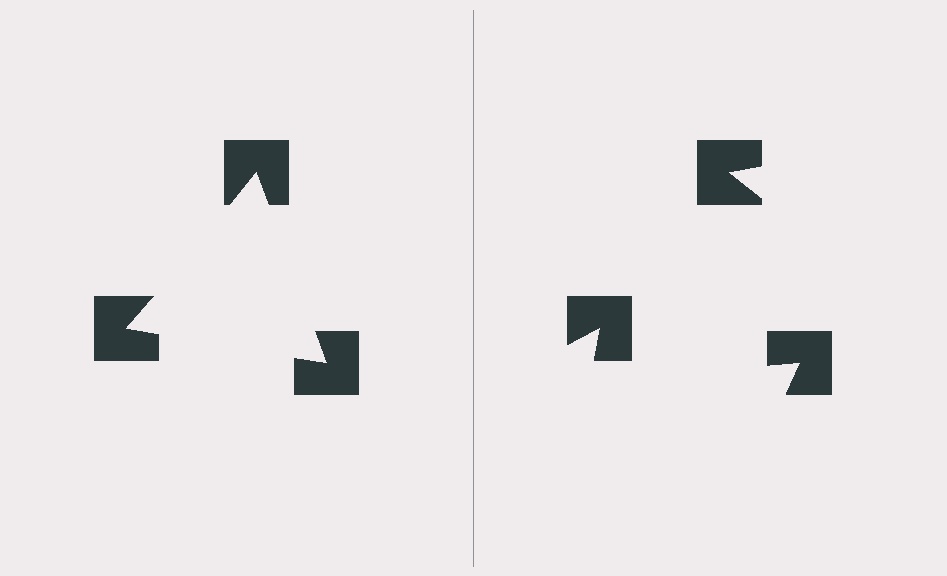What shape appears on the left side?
An illusory triangle.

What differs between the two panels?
The notched squares are positioned identically on both sides; only the wedge orientations differ. On the left they align to a triangle; on the right they are misaligned.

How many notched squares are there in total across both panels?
6 — 3 on each side.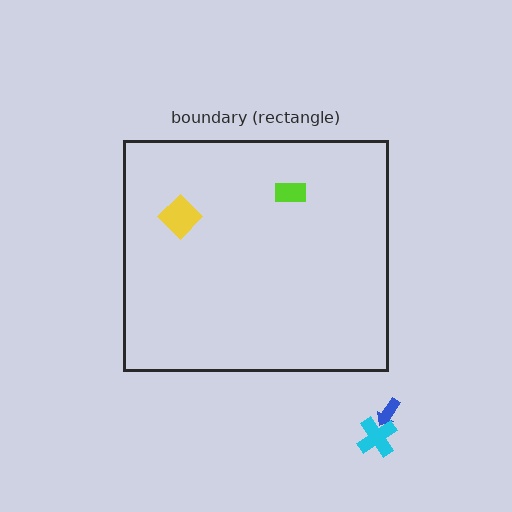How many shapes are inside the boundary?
2 inside, 2 outside.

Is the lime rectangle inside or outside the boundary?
Inside.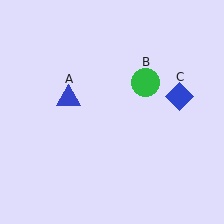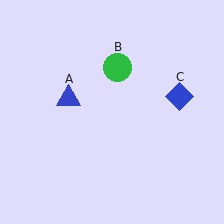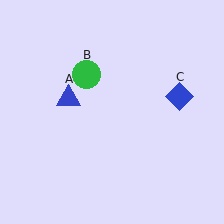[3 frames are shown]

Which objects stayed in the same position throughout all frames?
Blue triangle (object A) and blue diamond (object C) remained stationary.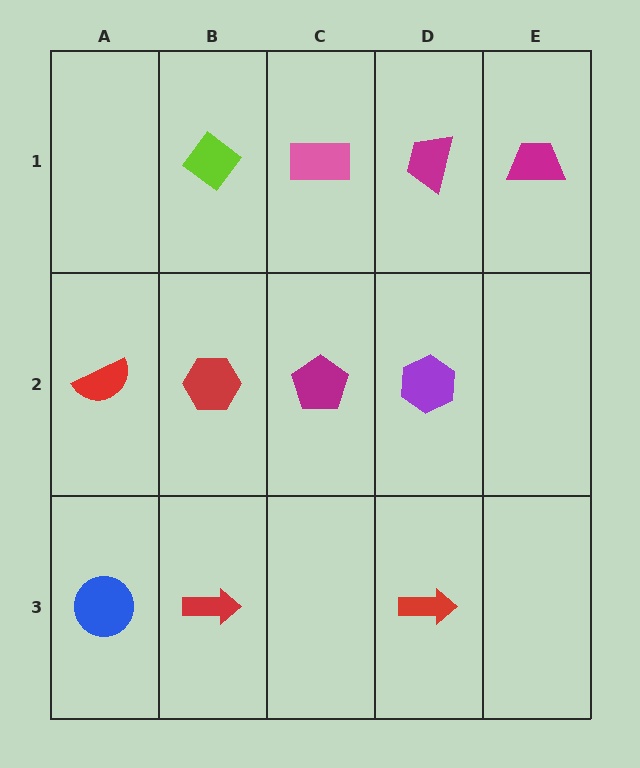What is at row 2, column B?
A red hexagon.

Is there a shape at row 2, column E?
No, that cell is empty.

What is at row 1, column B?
A lime diamond.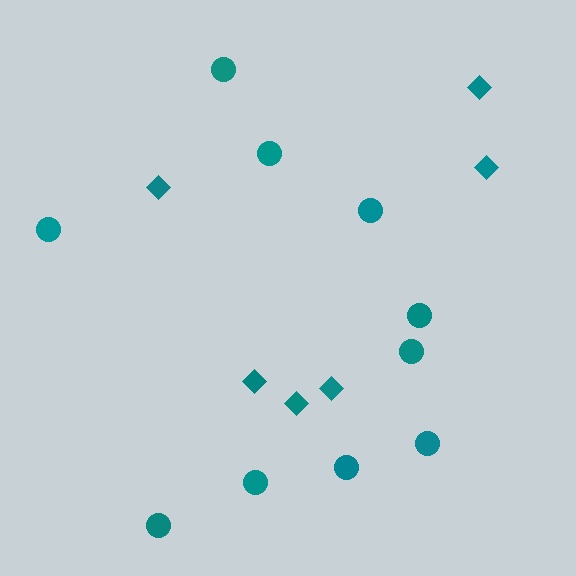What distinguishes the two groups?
There are 2 groups: one group of diamonds (6) and one group of circles (10).